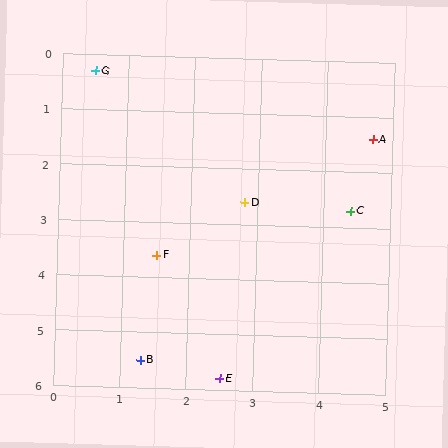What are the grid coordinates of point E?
Point E is at approximately (2.5, 5.8).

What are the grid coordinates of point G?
Point G is at approximately (0.5, 0.3).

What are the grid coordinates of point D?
Point D is at approximately (2.8, 2.6).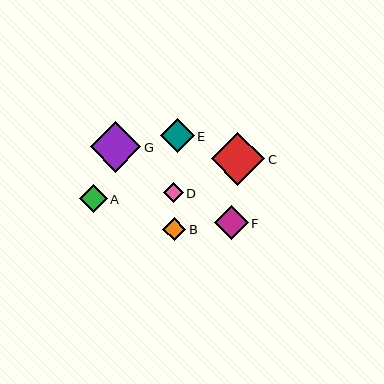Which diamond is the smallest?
Diamond D is the smallest with a size of approximately 20 pixels.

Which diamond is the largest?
Diamond C is the largest with a size of approximately 53 pixels.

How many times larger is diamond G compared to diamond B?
Diamond G is approximately 2.2 times the size of diamond B.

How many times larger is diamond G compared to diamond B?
Diamond G is approximately 2.2 times the size of diamond B.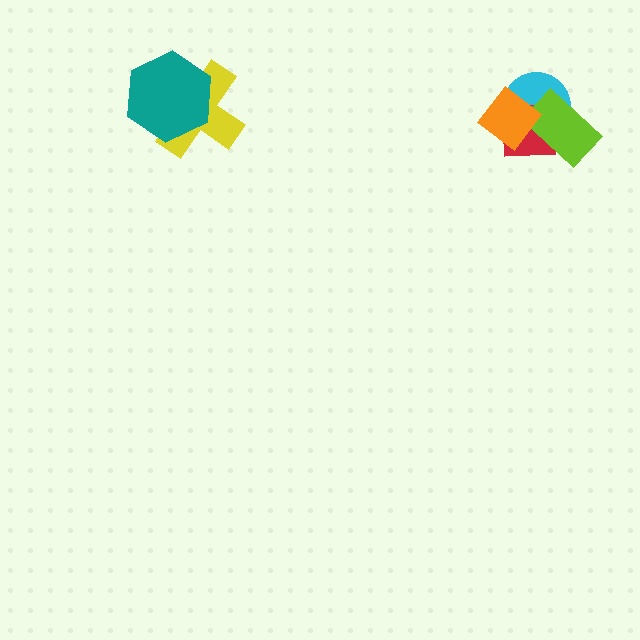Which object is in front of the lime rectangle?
The orange diamond is in front of the lime rectangle.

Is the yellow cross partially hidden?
Yes, it is partially covered by another shape.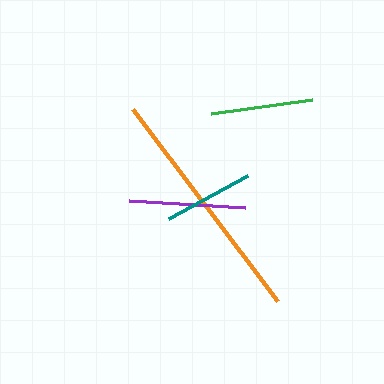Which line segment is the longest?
The orange line is the longest at approximately 241 pixels.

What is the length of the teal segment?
The teal segment is approximately 90 pixels long.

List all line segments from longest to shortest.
From longest to shortest: orange, purple, green, teal.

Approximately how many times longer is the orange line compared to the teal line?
The orange line is approximately 2.7 times the length of the teal line.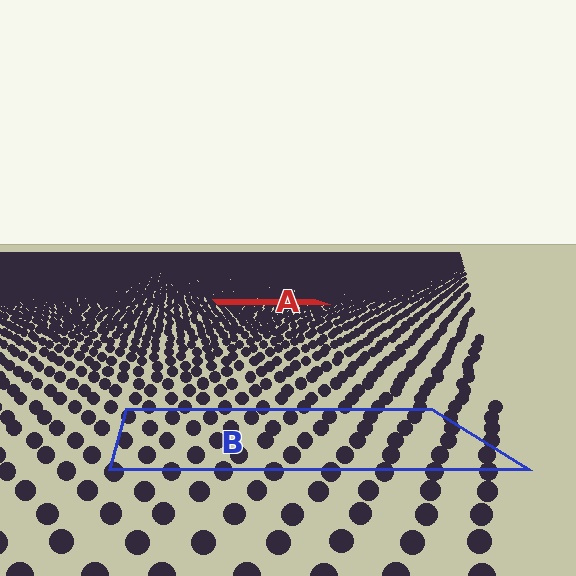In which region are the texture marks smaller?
The texture marks are smaller in region A, because it is farther away.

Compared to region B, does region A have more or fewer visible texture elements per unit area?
Region A has more texture elements per unit area — they are packed more densely because it is farther away.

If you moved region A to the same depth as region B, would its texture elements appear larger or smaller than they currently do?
They would appear larger. At a closer depth, the same texture elements are projected at a bigger on-screen size.